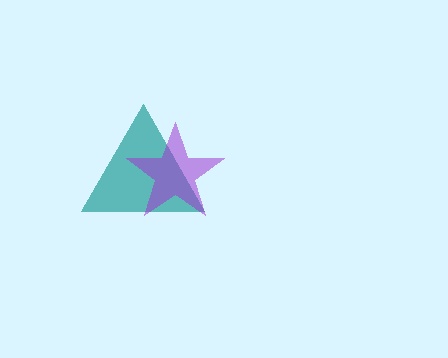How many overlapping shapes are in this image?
There are 2 overlapping shapes in the image.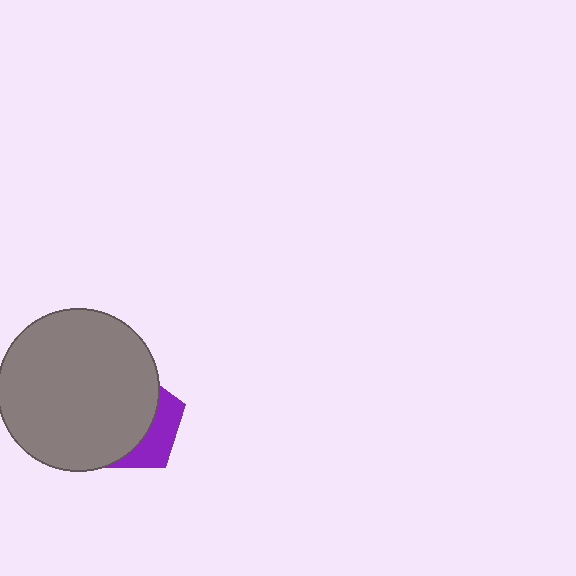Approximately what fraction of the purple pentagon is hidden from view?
Roughly 69% of the purple pentagon is hidden behind the gray circle.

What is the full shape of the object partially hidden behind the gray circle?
The partially hidden object is a purple pentagon.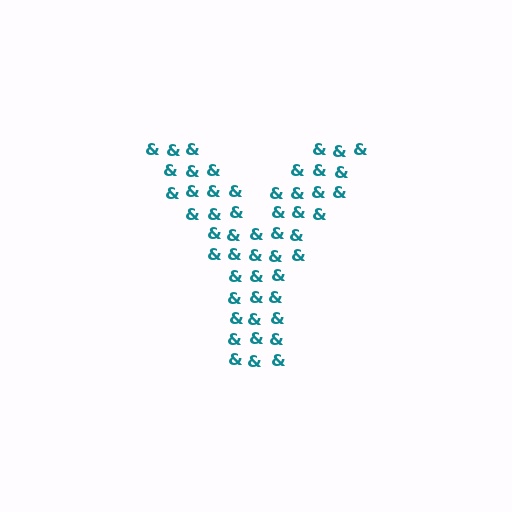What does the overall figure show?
The overall figure shows the letter Y.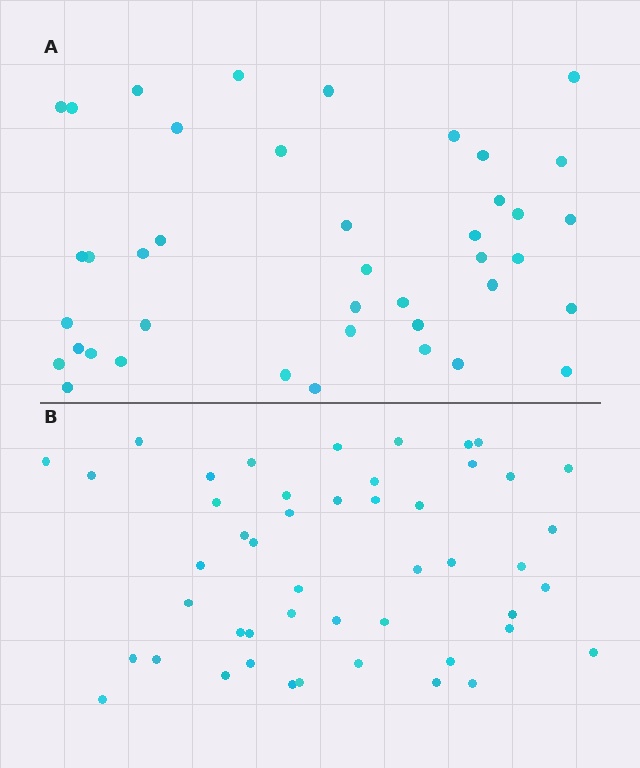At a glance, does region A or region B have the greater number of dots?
Region B (the bottom region) has more dots.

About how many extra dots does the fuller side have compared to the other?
Region B has roughly 8 or so more dots than region A.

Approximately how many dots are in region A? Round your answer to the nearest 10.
About 40 dots. (The exact count is 41, which rounds to 40.)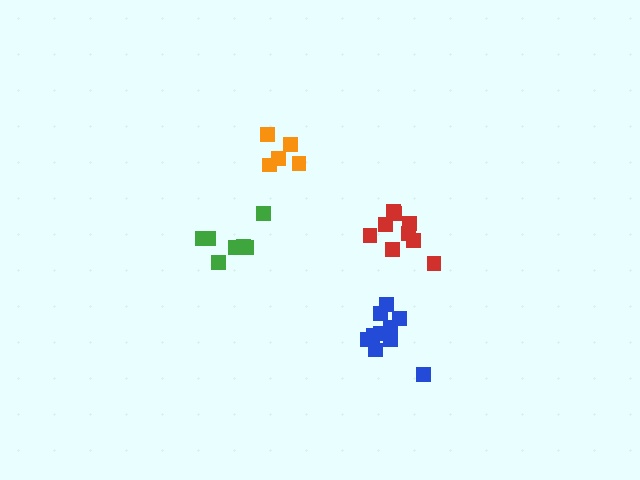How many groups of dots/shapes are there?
There are 4 groups.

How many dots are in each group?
Group 1: 9 dots, Group 2: 7 dots, Group 3: 10 dots, Group 4: 5 dots (31 total).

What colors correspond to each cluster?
The clusters are colored: red, green, blue, orange.